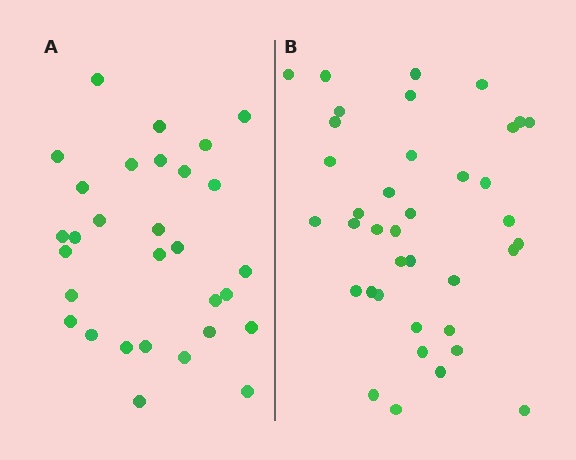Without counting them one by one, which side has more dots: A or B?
Region B (the right region) has more dots.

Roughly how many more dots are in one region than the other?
Region B has roughly 8 or so more dots than region A.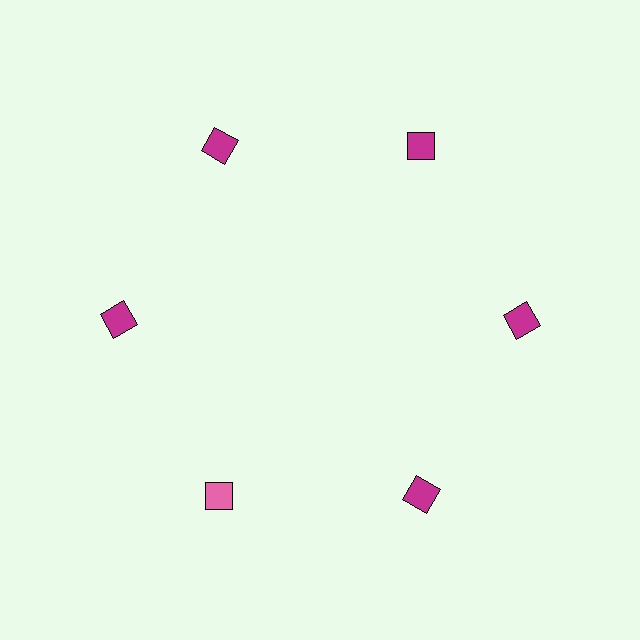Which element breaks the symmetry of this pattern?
The pink square at roughly the 7 o'clock position breaks the symmetry. All other shapes are magenta squares.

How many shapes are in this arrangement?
There are 6 shapes arranged in a ring pattern.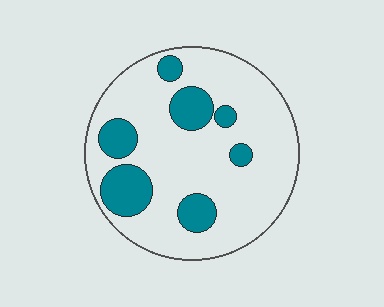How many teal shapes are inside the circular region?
7.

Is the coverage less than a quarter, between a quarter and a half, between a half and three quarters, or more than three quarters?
Less than a quarter.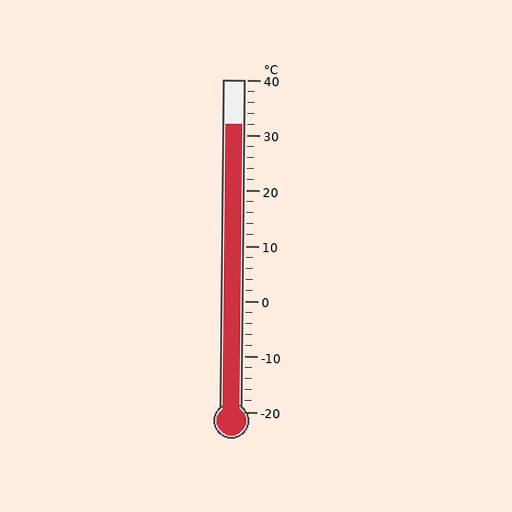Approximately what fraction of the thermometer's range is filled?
The thermometer is filled to approximately 85% of its range.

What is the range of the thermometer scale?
The thermometer scale ranges from -20°C to 40°C.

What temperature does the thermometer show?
The thermometer shows approximately 32°C.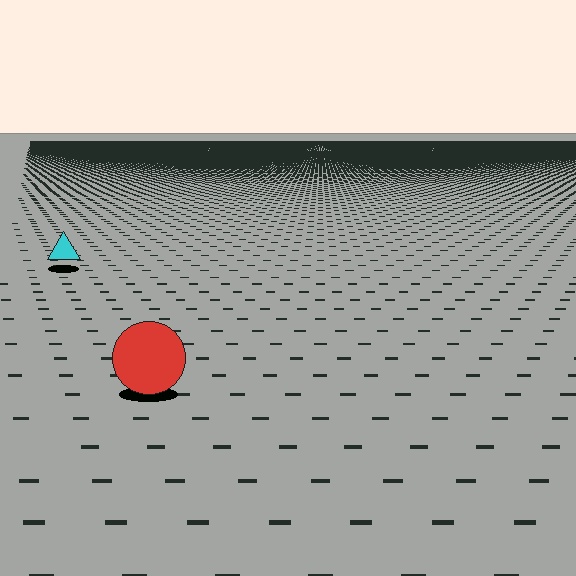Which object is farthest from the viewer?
The cyan triangle is farthest from the viewer. It appears smaller and the ground texture around it is denser.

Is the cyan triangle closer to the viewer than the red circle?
No. The red circle is closer — you can tell from the texture gradient: the ground texture is coarser near it.